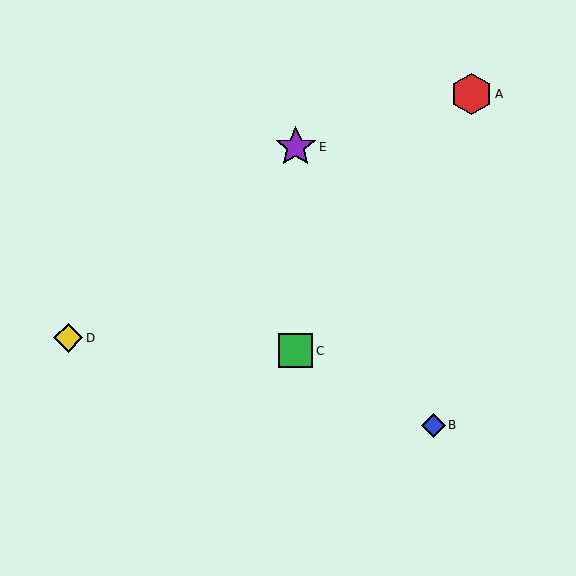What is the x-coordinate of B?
Object B is at x≈433.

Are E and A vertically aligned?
No, E is at x≈296 and A is at x≈472.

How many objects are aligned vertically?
2 objects (C, E) are aligned vertically.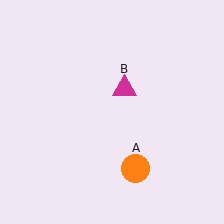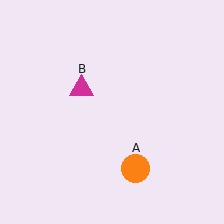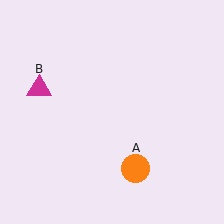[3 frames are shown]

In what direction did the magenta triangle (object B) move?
The magenta triangle (object B) moved left.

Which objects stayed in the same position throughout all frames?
Orange circle (object A) remained stationary.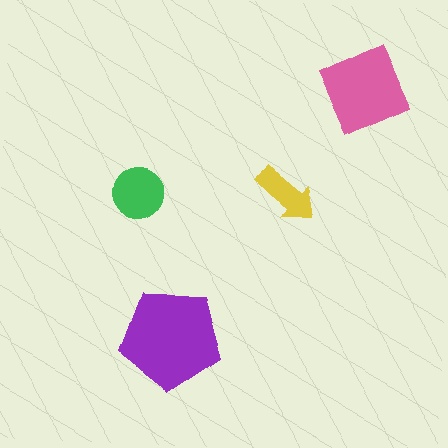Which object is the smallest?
The yellow arrow.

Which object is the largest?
The purple pentagon.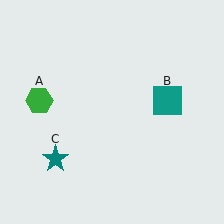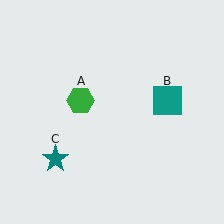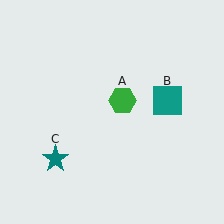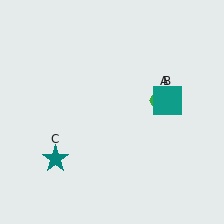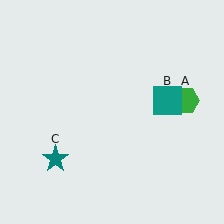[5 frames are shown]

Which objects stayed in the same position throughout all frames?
Teal square (object B) and teal star (object C) remained stationary.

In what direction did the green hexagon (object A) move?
The green hexagon (object A) moved right.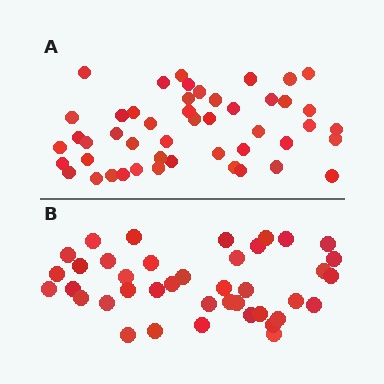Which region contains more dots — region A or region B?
Region A (the top region) has more dots.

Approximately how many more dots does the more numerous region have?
Region A has roughly 8 or so more dots than region B.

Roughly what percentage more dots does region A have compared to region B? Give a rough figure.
About 20% more.